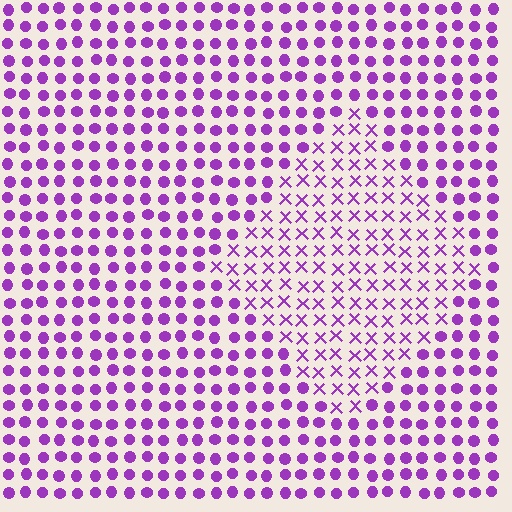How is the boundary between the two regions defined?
The boundary is defined by a change in element shape: X marks inside vs. circles outside. All elements share the same color and spacing.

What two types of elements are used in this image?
The image uses X marks inside the diamond region and circles outside it.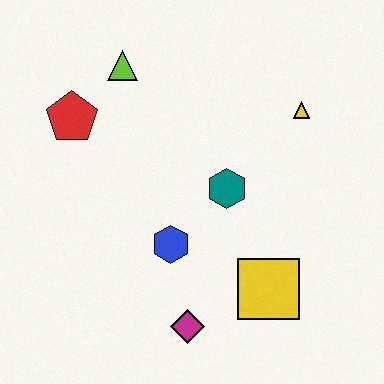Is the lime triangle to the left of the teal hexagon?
Yes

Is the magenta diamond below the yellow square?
Yes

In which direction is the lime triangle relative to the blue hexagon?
The lime triangle is above the blue hexagon.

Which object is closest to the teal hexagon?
The blue hexagon is closest to the teal hexagon.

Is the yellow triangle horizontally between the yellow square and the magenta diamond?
No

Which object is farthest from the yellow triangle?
The magenta diamond is farthest from the yellow triangle.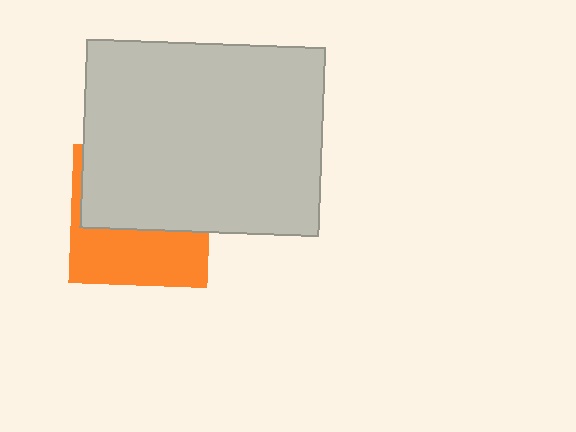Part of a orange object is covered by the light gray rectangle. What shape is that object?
It is a square.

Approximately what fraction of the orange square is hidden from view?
Roughly 57% of the orange square is hidden behind the light gray rectangle.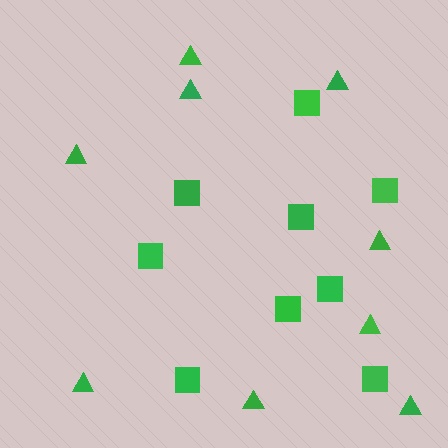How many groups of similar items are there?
There are 2 groups: one group of squares (9) and one group of triangles (9).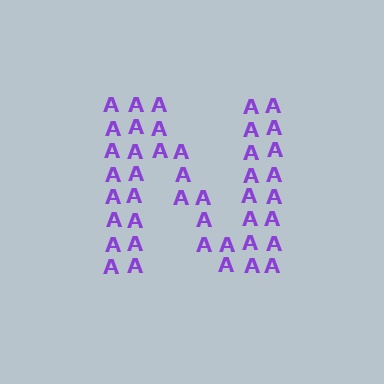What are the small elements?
The small elements are letter A's.